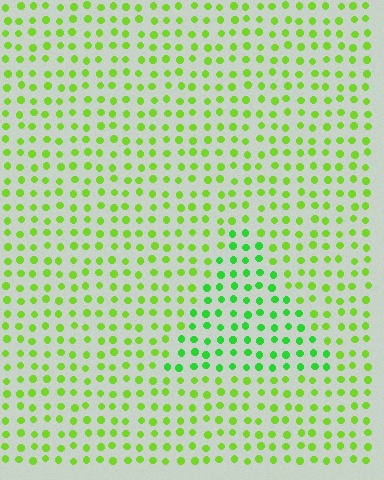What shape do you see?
I see a triangle.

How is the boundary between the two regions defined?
The boundary is defined purely by a slight shift in hue (about 29 degrees). Spacing, size, and orientation are identical on both sides.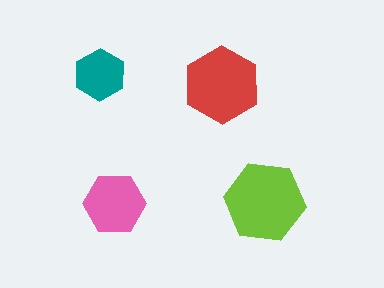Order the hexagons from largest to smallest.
the lime one, the red one, the pink one, the teal one.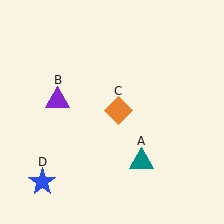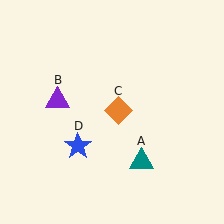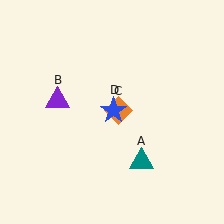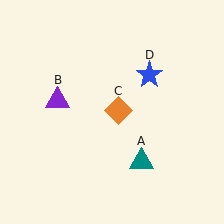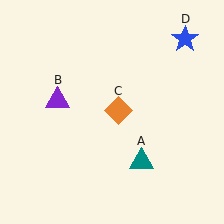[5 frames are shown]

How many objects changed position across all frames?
1 object changed position: blue star (object D).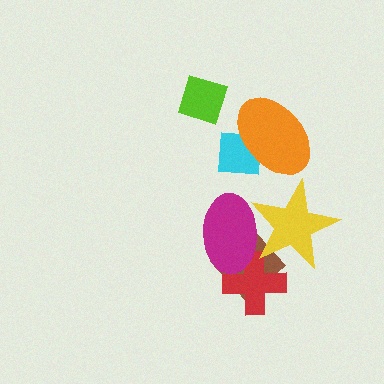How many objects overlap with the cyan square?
1 object overlaps with the cyan square.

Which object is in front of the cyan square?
The orange ellipse is in front of the cyan square.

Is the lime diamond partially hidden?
No, no other shape covers it.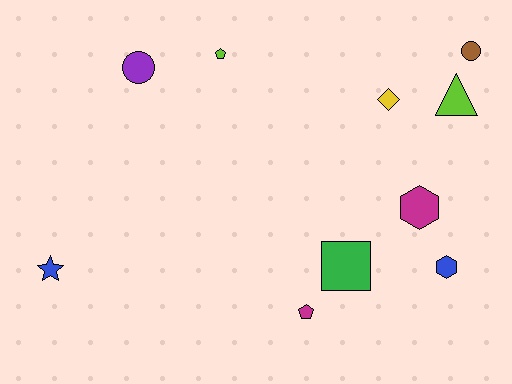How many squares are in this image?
There is 1 square.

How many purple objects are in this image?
There is 1 purple object.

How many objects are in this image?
There are 10 objects.